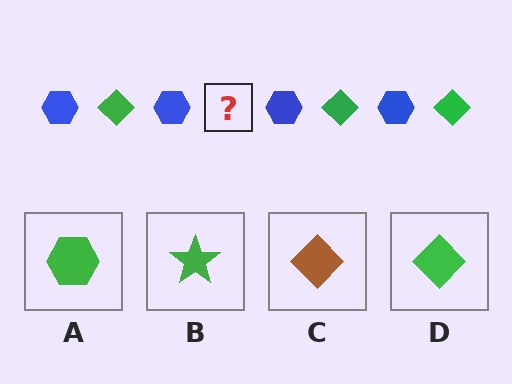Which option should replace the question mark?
Option D.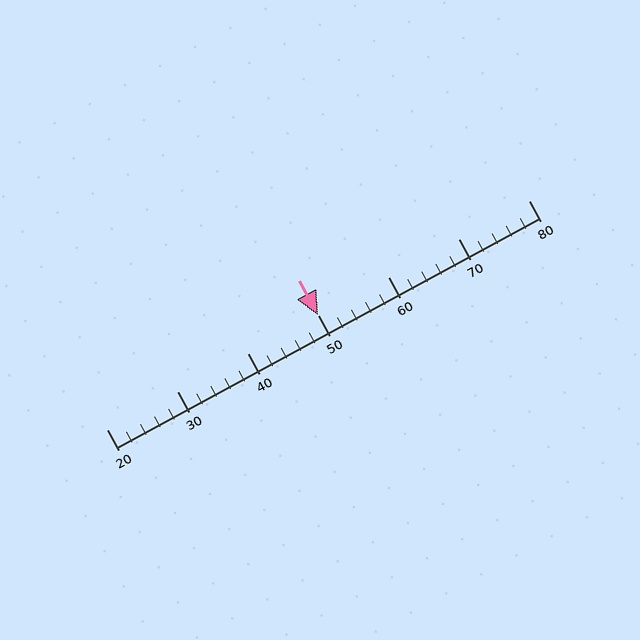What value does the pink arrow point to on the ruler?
The pink arrow points to approximately 50.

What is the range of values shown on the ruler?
The ruler shows values from 20 to 80.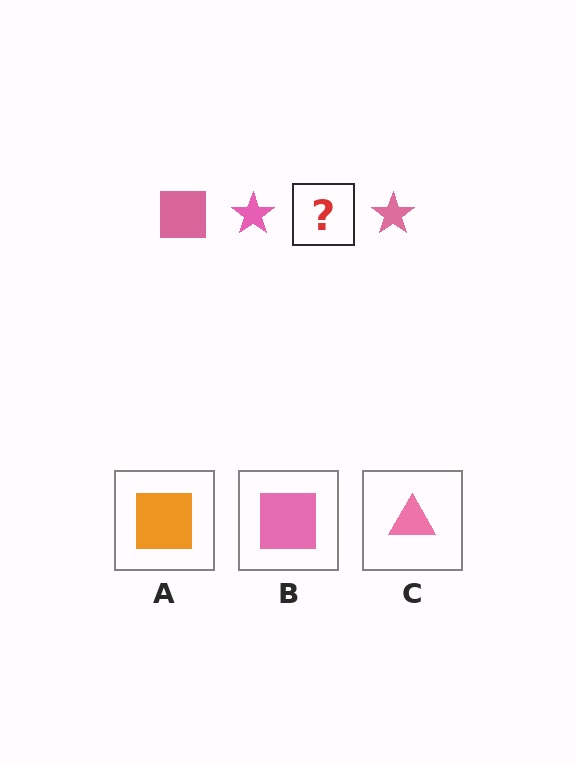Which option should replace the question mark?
Option B.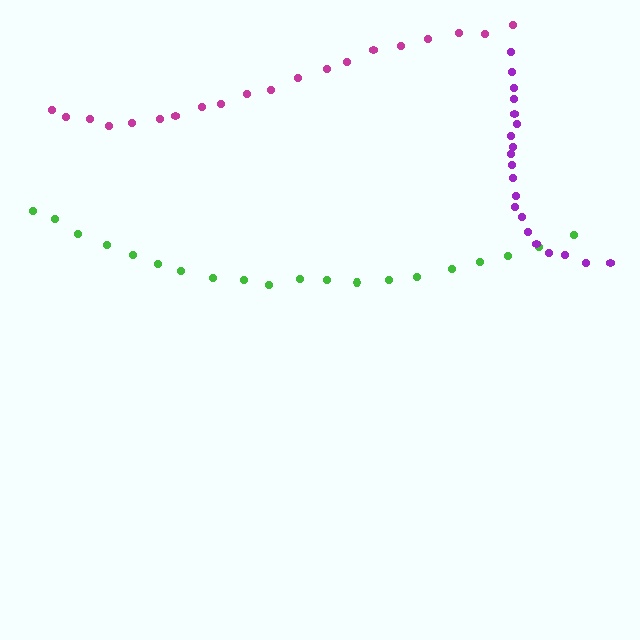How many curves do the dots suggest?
There are 3 distinct paths.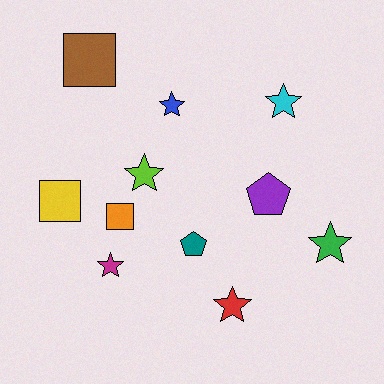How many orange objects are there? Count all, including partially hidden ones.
There is 1 orange object.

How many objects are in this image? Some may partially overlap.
There are 11 objects.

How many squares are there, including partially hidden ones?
There are 3 squares.